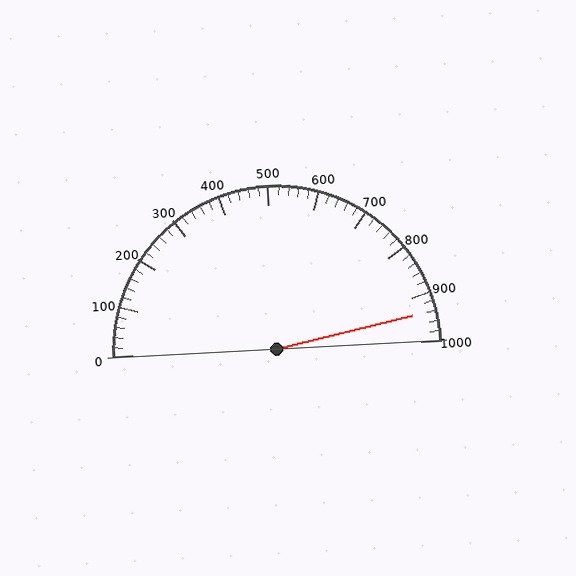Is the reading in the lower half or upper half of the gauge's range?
The reading is in the upper half of the range (0 to 1000).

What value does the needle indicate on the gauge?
The needle indicates approximately 940.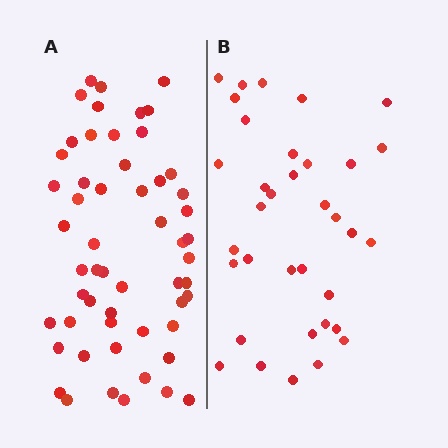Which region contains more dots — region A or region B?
Region A (the left region) has more dots.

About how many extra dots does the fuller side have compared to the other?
Region A has approximately 20 more dots than region B.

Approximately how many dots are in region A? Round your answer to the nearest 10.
About 60 dots. (The exact count is 55, which rounds to 60.)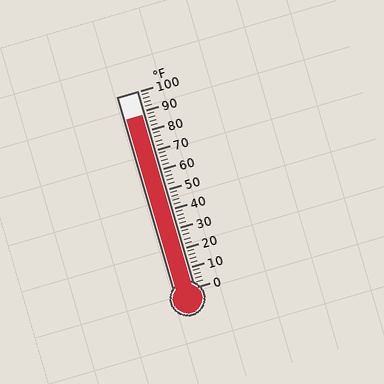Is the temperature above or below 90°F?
The temperature is below 90°F.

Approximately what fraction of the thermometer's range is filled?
The thermometer is filled to approximately 90% of its range.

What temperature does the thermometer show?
The thermometer shows approximately 88°F.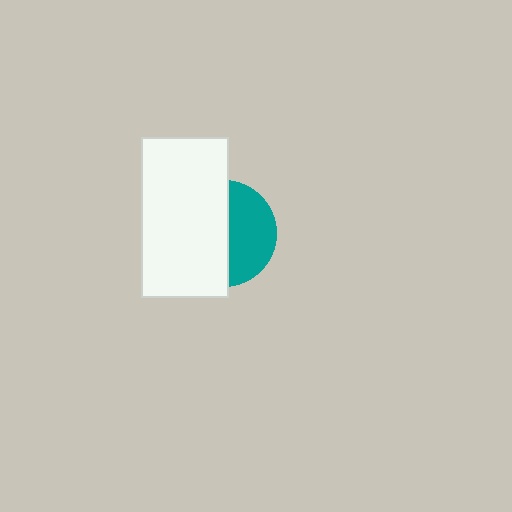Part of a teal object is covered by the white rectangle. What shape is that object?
It is a circle.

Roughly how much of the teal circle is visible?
A small part of it is visible (roughly 43%).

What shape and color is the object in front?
The object in front is a white rectangle.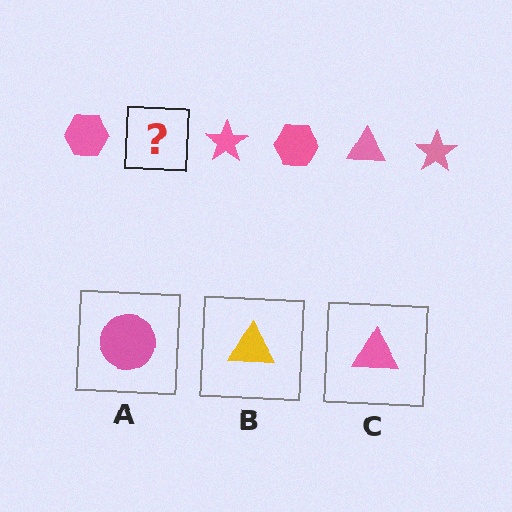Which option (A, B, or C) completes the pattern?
C.